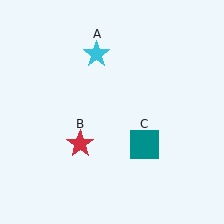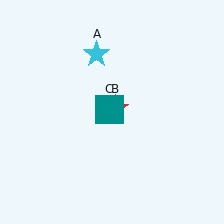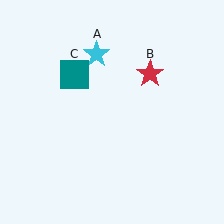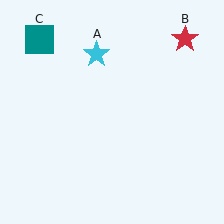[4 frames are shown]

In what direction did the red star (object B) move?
The red star (object B) moved up and to the right.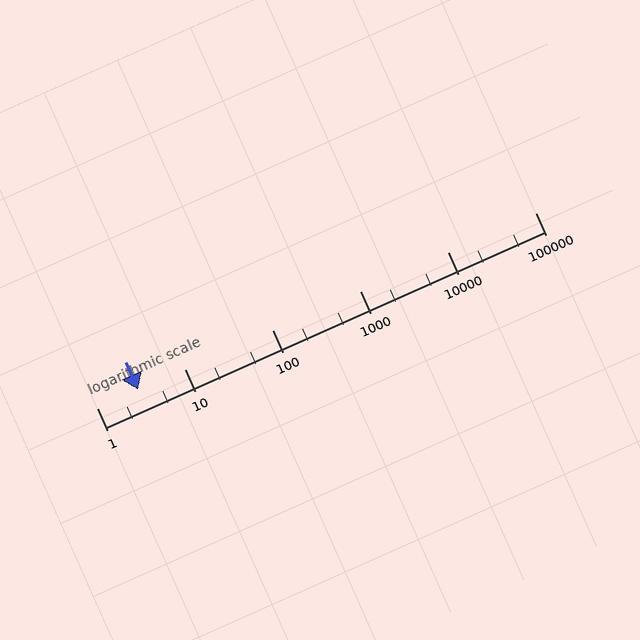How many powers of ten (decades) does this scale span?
The scale spans 5 decades, from 1 to 100000.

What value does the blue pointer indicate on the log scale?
The pointer indicates approximately 3.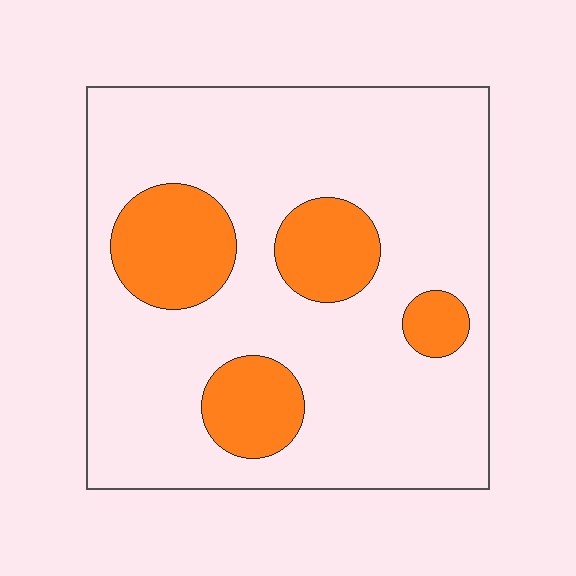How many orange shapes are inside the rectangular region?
4.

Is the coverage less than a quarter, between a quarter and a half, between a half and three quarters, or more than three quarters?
Less than a quarter.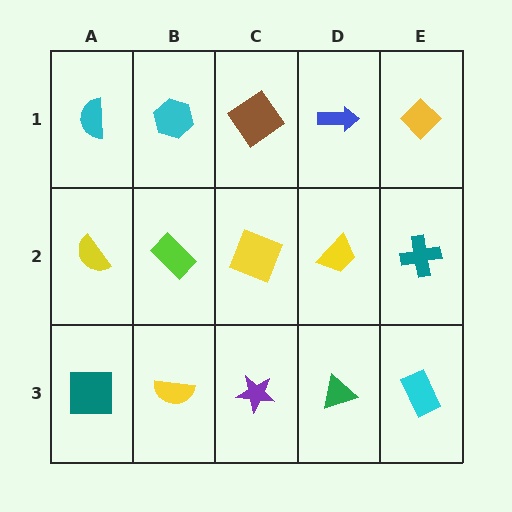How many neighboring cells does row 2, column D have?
4.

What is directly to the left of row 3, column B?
A teal square.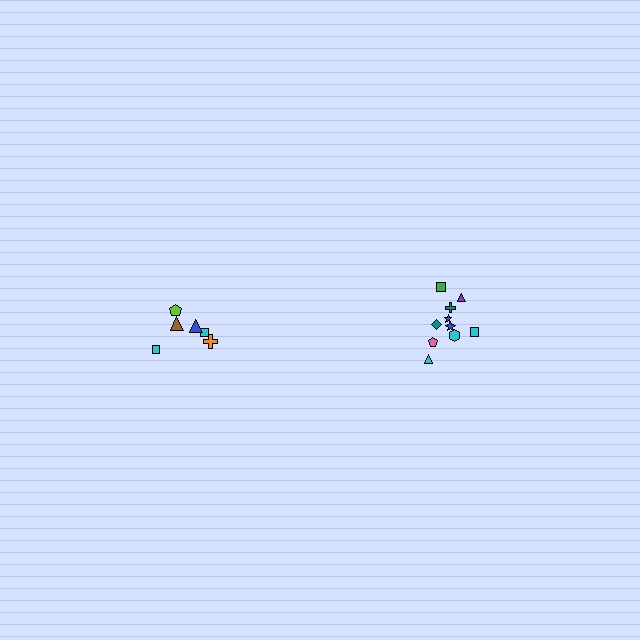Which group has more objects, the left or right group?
The right group.